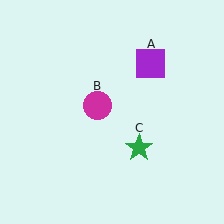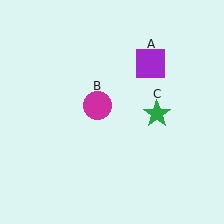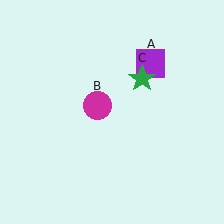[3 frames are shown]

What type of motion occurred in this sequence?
The green star (object C) rotated counterclockwise around the center of the scene.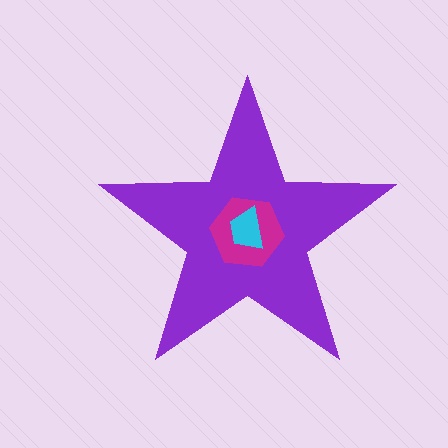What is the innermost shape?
The cyan trapezoid.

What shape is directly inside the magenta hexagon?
The cyan trapezoid.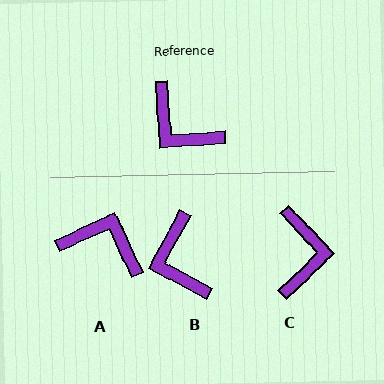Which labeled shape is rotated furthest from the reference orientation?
A, about 159 degrees away.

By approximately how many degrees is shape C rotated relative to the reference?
Approximately 130 degrees counter-clockwise.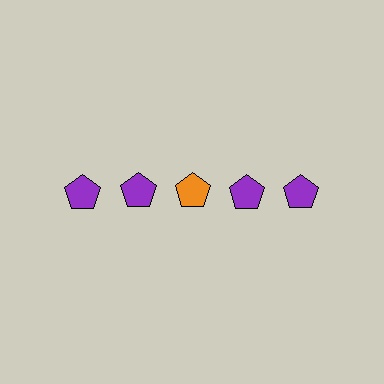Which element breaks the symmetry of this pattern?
The orange pentagon in the top row, center column breaks the symmetry. All other shapes are purple pentagons.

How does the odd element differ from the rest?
It has a different color: orange instead of purple.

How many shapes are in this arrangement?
There are 5 shapes arranged in a grid pattern.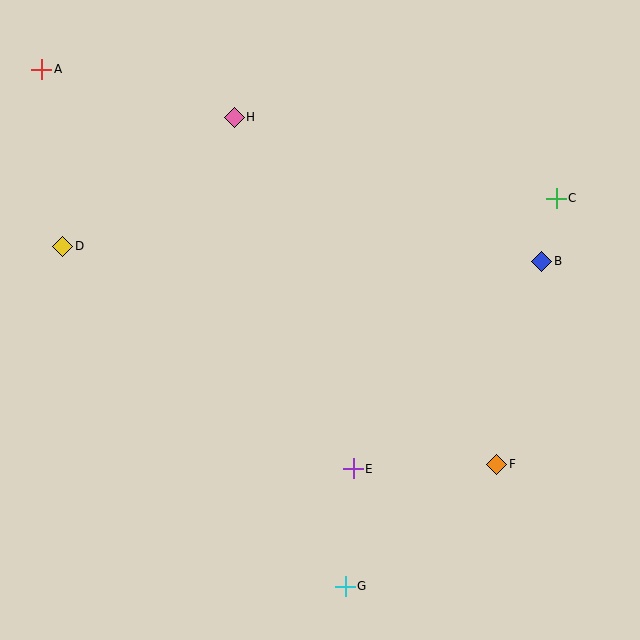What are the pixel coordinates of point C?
Point C is at (556, 198).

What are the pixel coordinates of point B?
Point B is at (542, 261).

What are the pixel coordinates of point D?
Point D is at (63, 246).